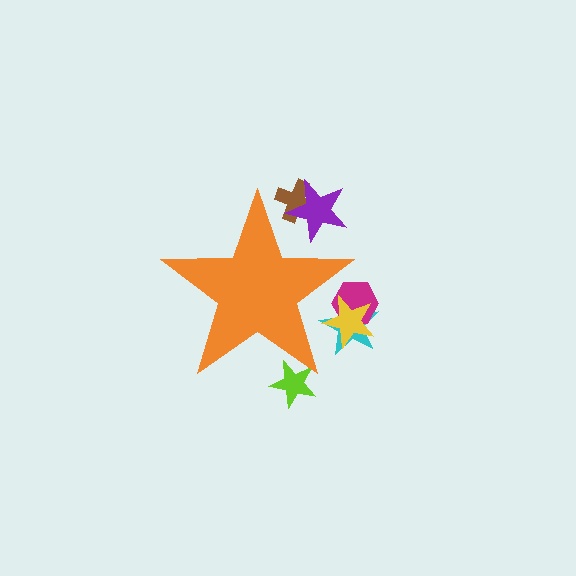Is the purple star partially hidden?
Yes, the purple star is partially hidden behind the orange star.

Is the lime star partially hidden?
Yes, the lime star is partially hidden behind the orange star.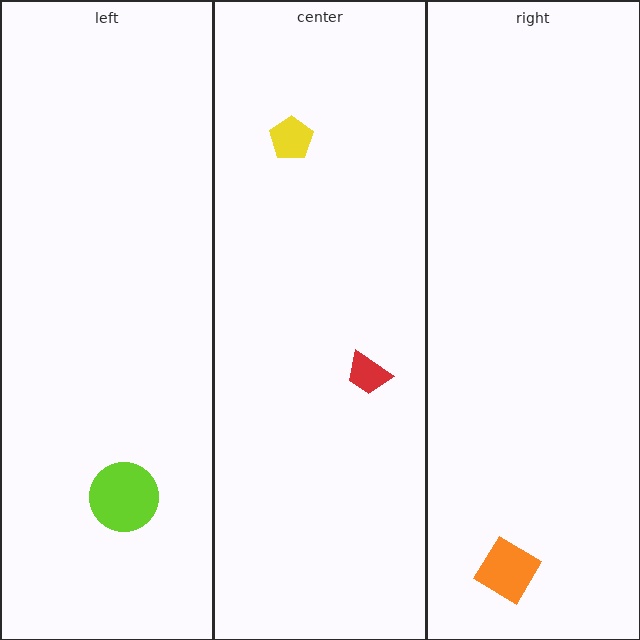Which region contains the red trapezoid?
The center region.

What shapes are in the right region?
The orange diamond.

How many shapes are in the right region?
1.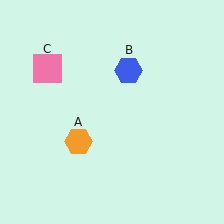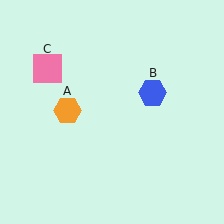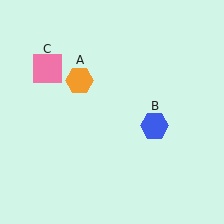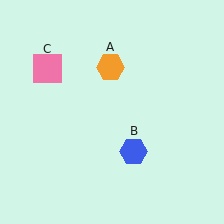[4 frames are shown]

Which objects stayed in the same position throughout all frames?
Pink square (object C) remained stationary.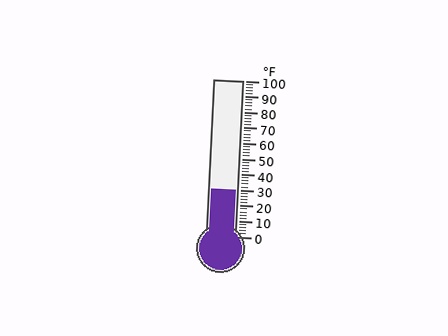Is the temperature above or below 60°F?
The temperature is below 60°F.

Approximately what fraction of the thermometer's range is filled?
The thermometer is filled to approximately 30% of its range.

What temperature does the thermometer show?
The thermometer shows approximately 30°F.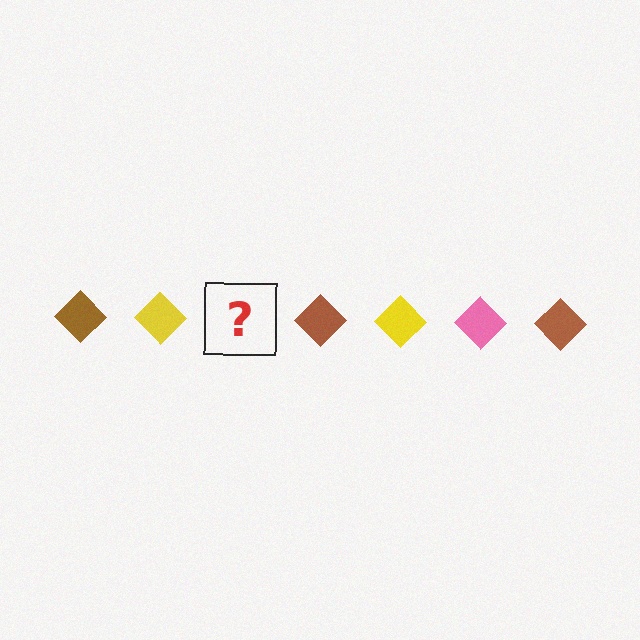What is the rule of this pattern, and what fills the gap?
The rule is that the pattern cycles through brown, yellow, pink diamonds. The gap should be filled with a pink diamond.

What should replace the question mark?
The question mark should be replaced with a pink diamond.